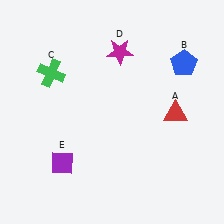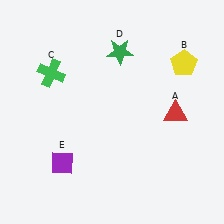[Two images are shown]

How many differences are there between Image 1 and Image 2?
There are 2 differences between the two images.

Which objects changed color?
B changed from blue to yellow. D changed from magenta to green.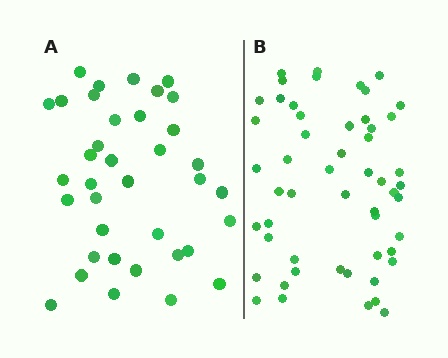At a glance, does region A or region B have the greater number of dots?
Region B (the right region) has more dots.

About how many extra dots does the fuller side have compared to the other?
Region B has approximately 15 more dots than region A.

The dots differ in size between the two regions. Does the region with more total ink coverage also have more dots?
No. Region A has more total ink coverage because its dots are larger, but region B actually contains more individual dots. Total area can be misleading — the number of items is what matters here.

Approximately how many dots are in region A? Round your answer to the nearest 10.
About 40 dots. (The exact count is 37, which rounds to 40.)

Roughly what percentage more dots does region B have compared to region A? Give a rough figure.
About 45% more.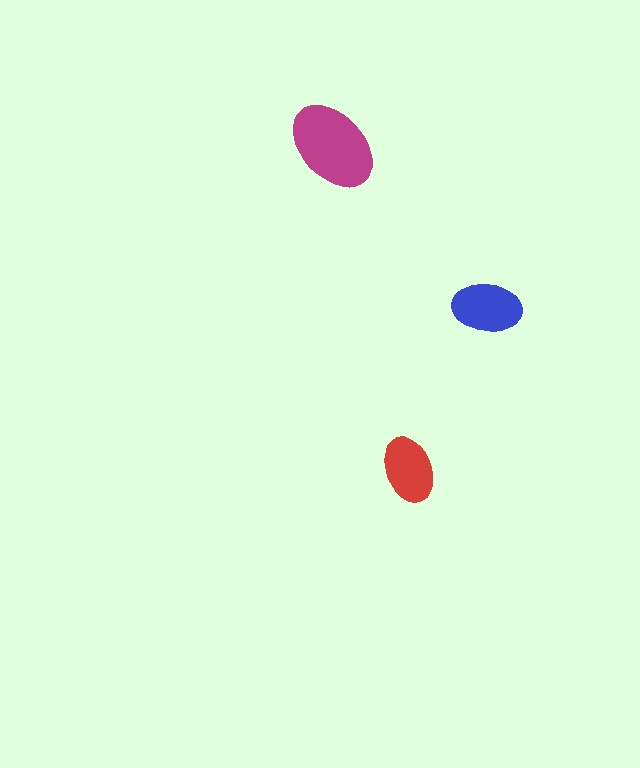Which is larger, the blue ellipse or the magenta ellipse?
The magenta one.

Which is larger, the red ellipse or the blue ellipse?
The blue one.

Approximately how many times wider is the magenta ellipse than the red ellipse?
About 1.5 times wider.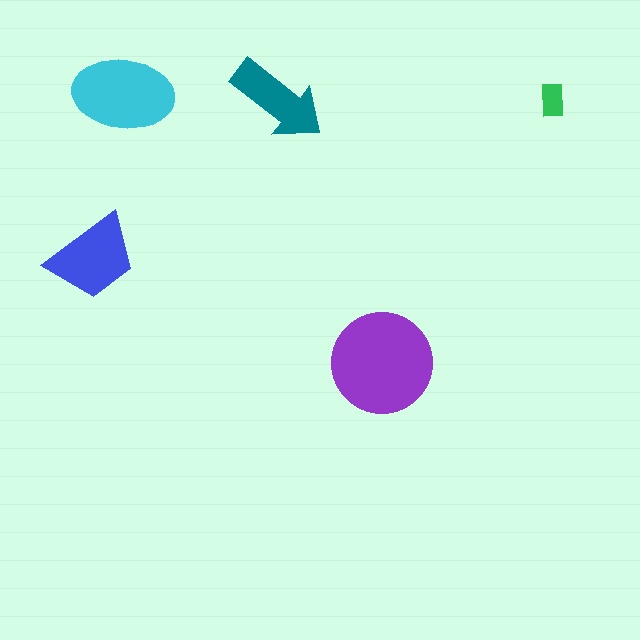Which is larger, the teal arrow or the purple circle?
The purple circle.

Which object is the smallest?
The green rectangle.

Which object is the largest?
The purple circle.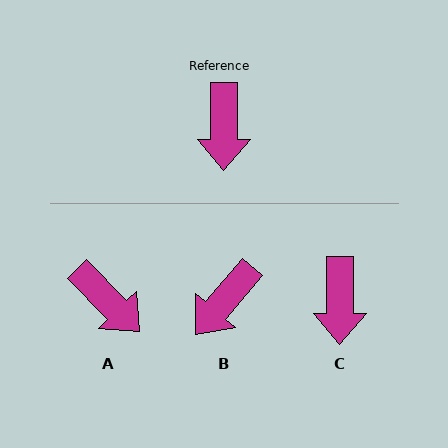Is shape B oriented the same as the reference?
No, it is off by about 41 degrees.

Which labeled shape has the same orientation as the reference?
C.